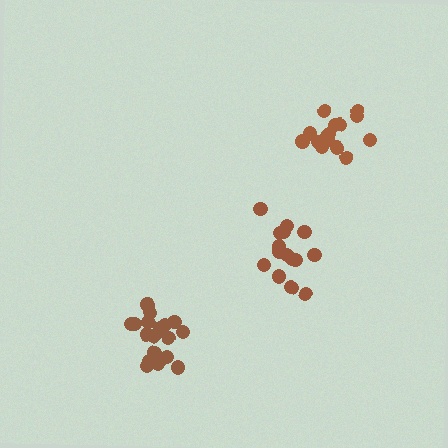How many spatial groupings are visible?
There are 3 spatial groupings.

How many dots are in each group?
Group 1: 15 dots, Group 2: 15 dots, Group 3: 20 dots (50 total).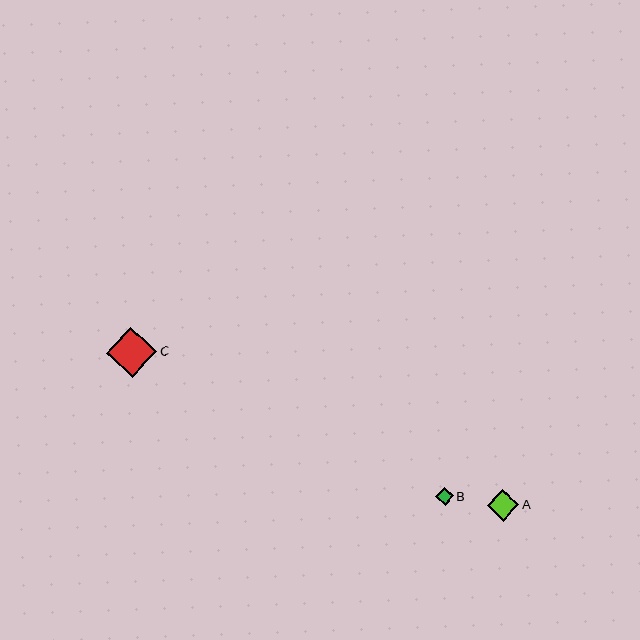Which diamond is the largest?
Diamond C is the largest with a size of approximately 50 pixels.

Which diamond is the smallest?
Diamond B is the smallest with a size of approximately 18 pixels.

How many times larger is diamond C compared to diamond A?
Diamond C is approximately 1.6 times the size of diamond A.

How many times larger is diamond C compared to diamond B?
Diamond C is approximately 2.8 times the size of diamond B.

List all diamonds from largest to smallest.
From largest to smallest: C, A, B.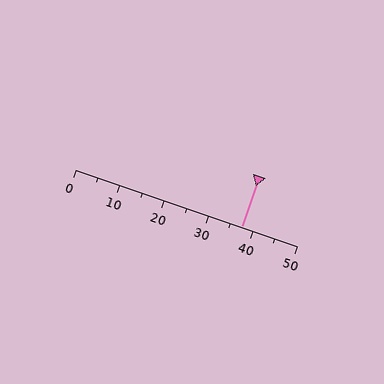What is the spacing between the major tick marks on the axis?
The major ticks are spaced 10 apart.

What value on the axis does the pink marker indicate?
The marker indicates approximately 37.5.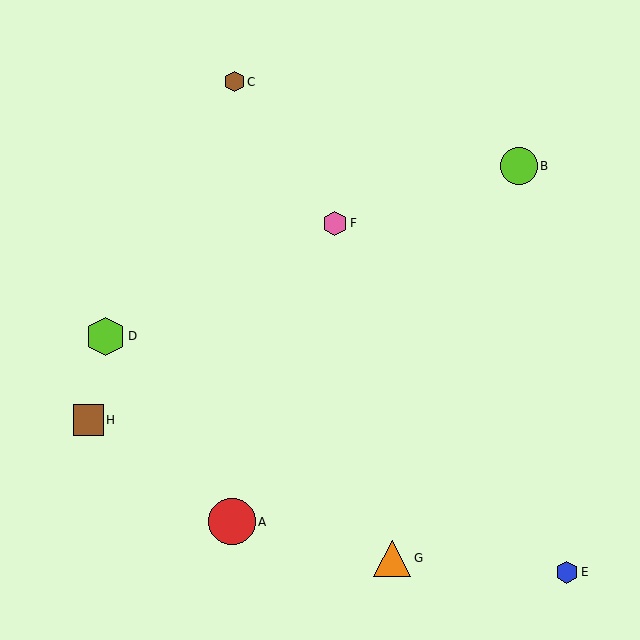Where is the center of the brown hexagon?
The center of the brown hexagon is at (235, 82).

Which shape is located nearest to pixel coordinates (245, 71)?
The brown hexagon (labeled C) at (235, 82) is nearest to that location.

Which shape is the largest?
The red circle (labeled A) is the largest.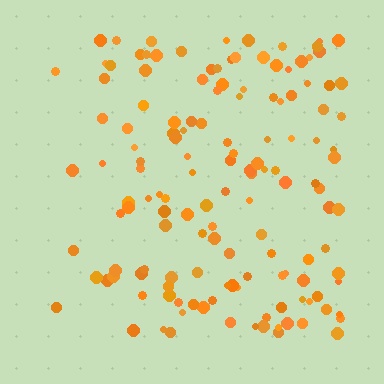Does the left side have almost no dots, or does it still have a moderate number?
Still a moderate number, just noticeably fewer than the right.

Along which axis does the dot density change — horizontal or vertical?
Horizontal.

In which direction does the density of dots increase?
From left to right, with the right side densest.